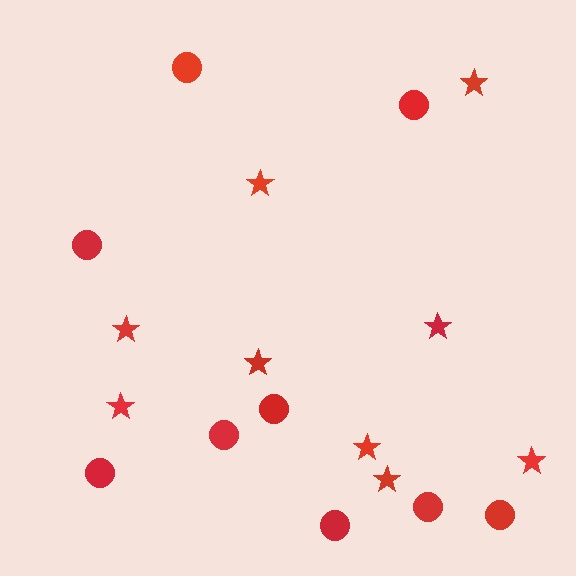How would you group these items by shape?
There are 2 groups: one group of circles (9) and one group of stars (9).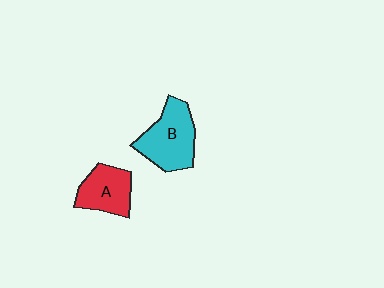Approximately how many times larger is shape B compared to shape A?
Approximately 1.3 times.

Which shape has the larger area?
Shape B (cyan).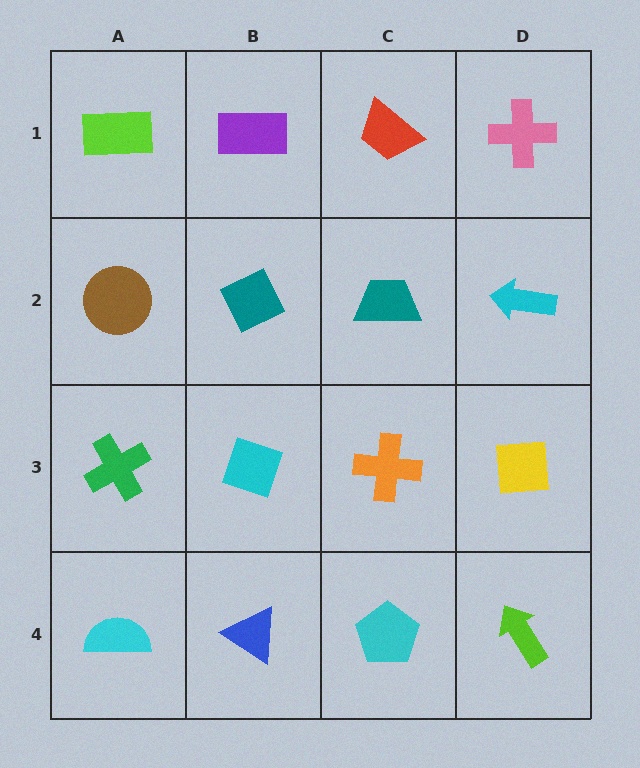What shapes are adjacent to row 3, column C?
A teal trapezoid (row 2, column C), a cyan pentagon (row 4, column C), a cyan diamond (row 3, column B), a yellow square (row 3, column D).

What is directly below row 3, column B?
A blue triangle.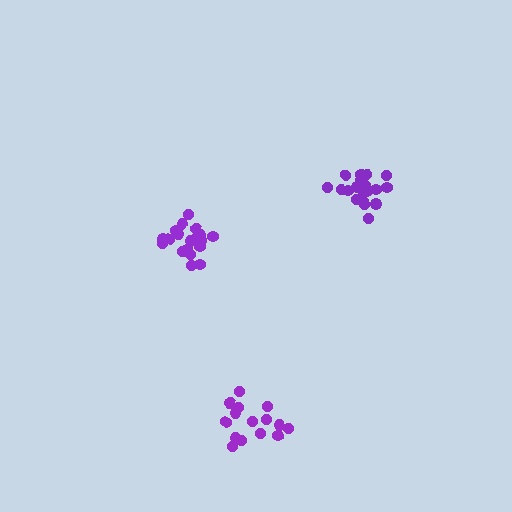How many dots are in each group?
Group 1: 20 dots, Group 2: 19 dots, Group 3: 16 dots (55 total).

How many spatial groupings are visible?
There are 3 spatial groupings.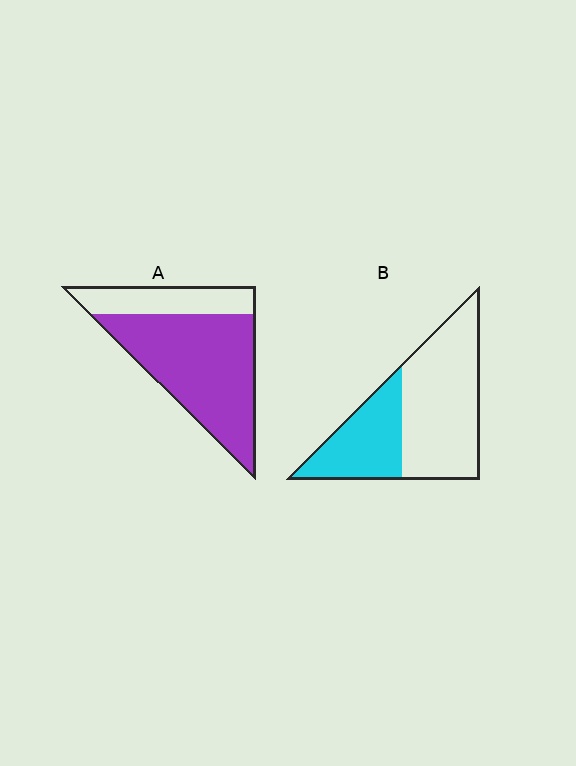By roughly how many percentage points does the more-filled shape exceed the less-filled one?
By roughly 35 percentage points (A over B).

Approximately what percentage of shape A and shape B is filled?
A is approximately 75% and B is approximately 35%.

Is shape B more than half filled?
No.